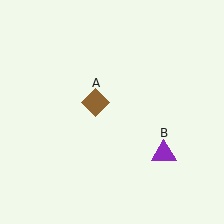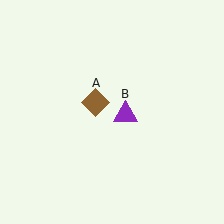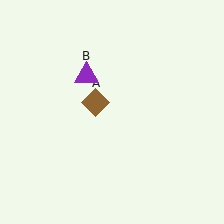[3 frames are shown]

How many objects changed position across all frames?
1 object changed position: purple triangle (object B).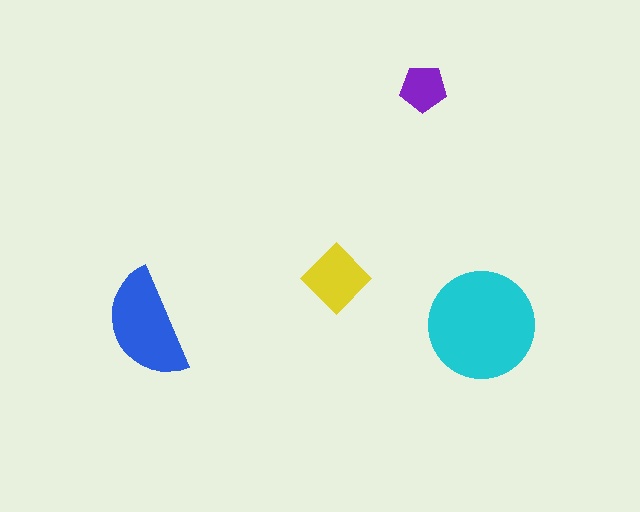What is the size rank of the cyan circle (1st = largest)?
1st.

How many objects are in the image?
There are 4 objects in the image.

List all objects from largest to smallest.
The cyan circle, the blue semicircle, the yellow diamond, the purple pentagon.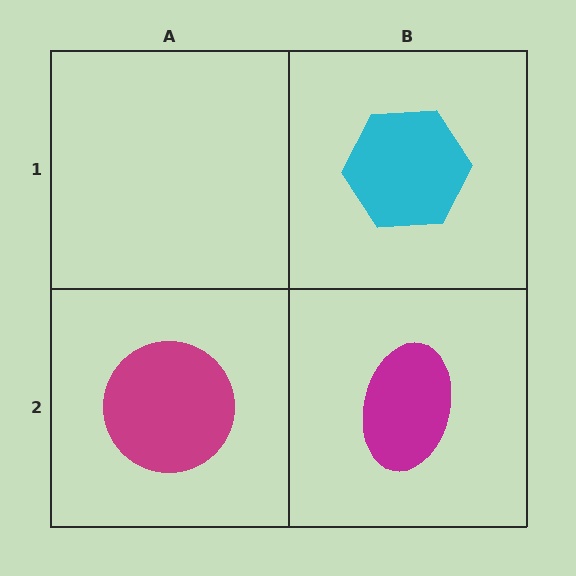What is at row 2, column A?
A magenta circle.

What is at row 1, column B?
A cyan hexagon.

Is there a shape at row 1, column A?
No, that cell is empty.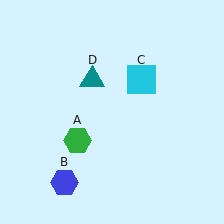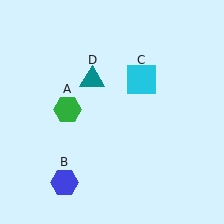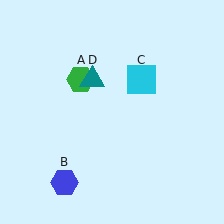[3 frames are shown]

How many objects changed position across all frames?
1 object changed position: green hexagon (object A).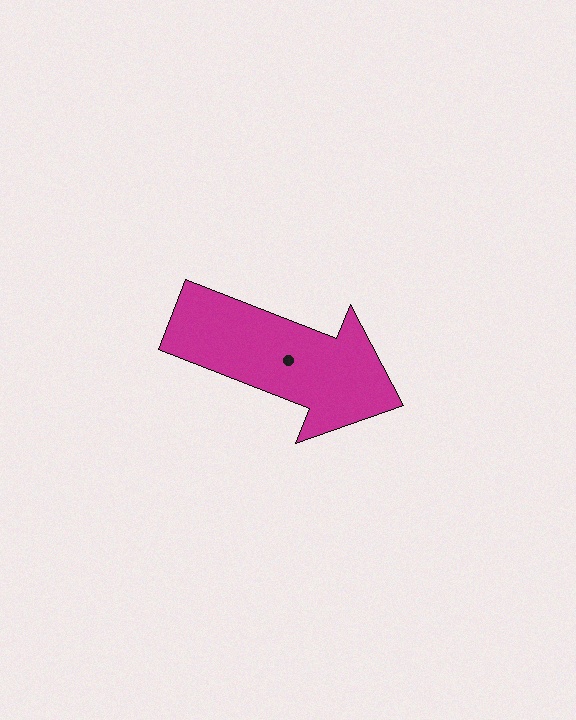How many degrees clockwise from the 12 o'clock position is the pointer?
Approximately 111 degrees.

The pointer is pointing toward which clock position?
Roughly 4 o'clock.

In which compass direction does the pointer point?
East.